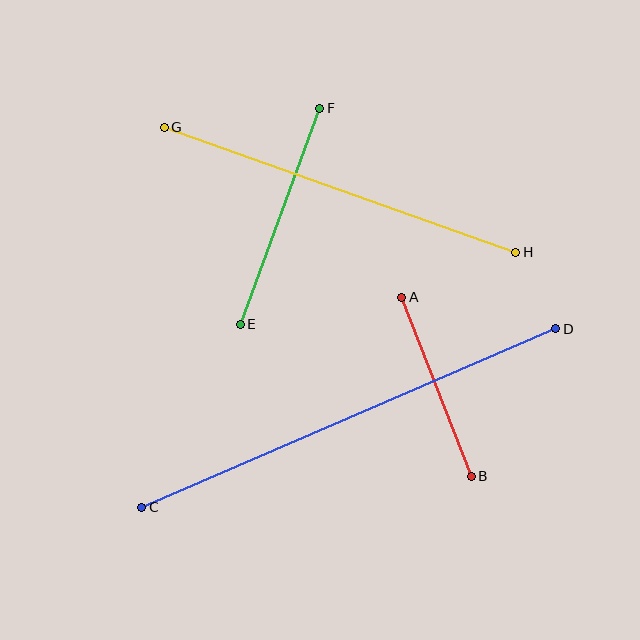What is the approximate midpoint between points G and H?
The midpoint is at approximately (340, 190) pixels.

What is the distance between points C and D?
The distance is approximately 451 pixels.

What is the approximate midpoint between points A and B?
The midpoint is at approximately (437, 387) pixels.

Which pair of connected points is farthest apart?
Points C and D are farthest apart.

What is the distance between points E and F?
The distance is approximately 230 pixels.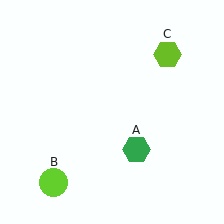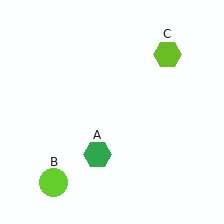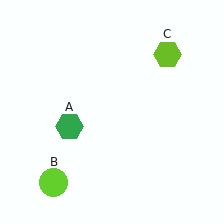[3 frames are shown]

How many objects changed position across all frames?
1 object changed position: green hexagon (object A).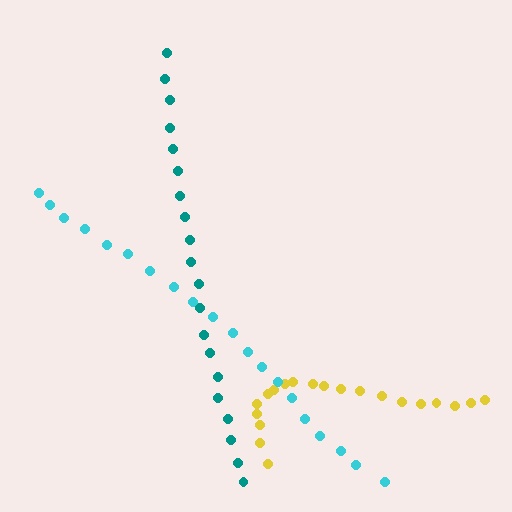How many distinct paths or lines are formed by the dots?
There are 3 distinct paths.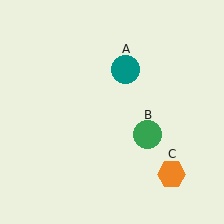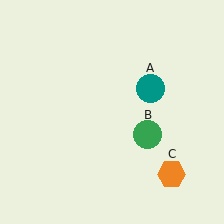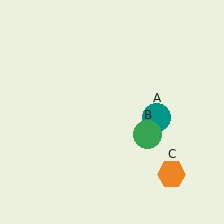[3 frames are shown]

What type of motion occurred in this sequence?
The teal circle (object A) rotated clockwise around the center of the scene.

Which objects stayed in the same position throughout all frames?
Green circle (object B) and orange hexagon (object C) remained stationary.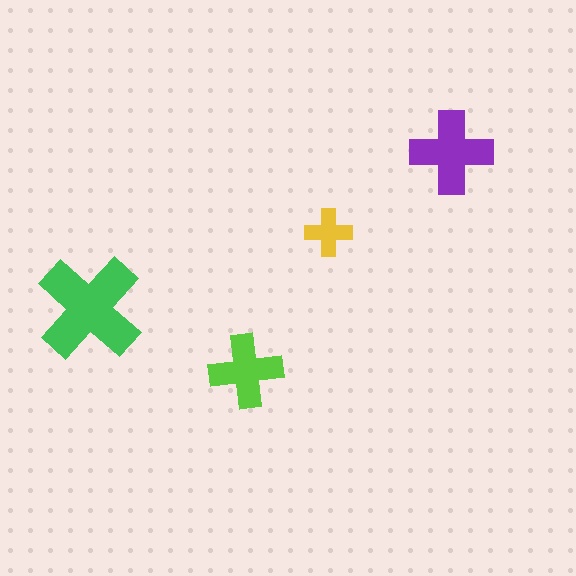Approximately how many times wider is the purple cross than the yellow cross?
About 2 times wider.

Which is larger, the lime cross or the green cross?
The green one.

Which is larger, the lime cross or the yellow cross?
The lime one.